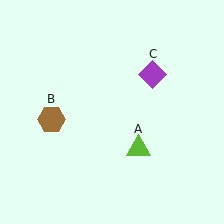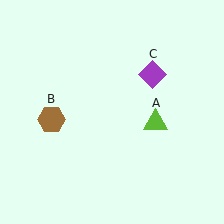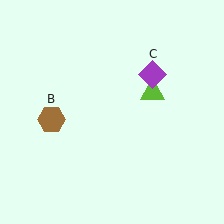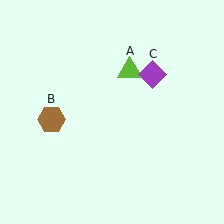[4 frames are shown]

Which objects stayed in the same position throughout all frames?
Brown hexagon (object B) and purple diamond (object C) remained stationary.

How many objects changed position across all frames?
1 object changed position: lime triangle (object A).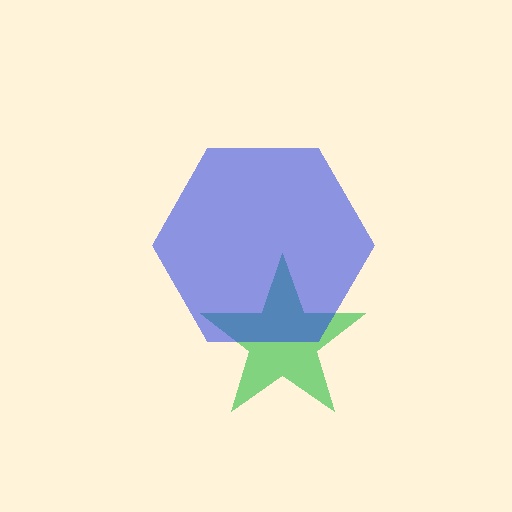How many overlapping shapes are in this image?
There are 2 overlapping shapes in the image.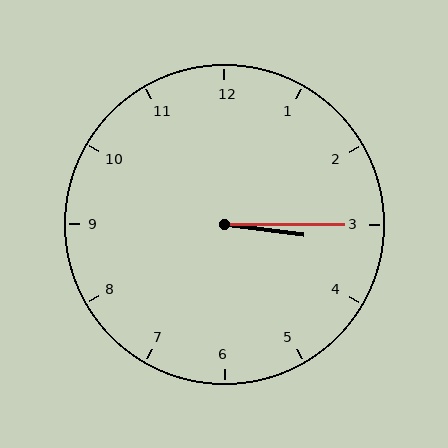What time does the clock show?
3:15.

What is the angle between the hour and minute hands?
Approximately 8 degrees.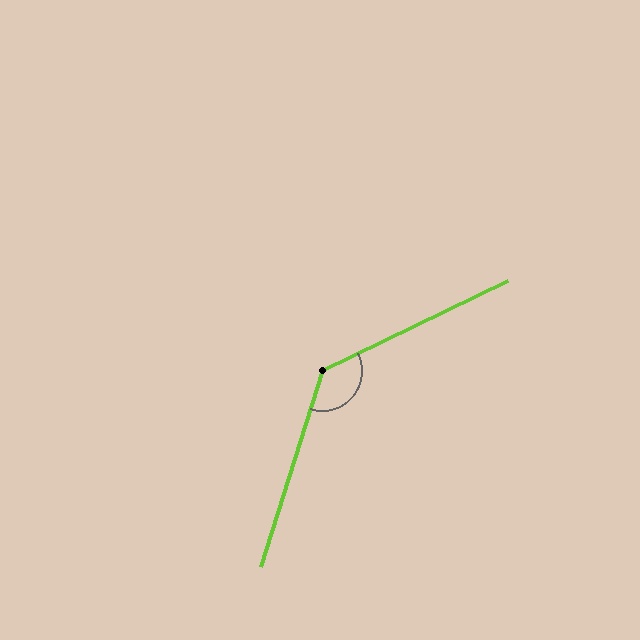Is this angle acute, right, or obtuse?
It is obtuse.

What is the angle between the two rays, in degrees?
Approximately 134 degrees.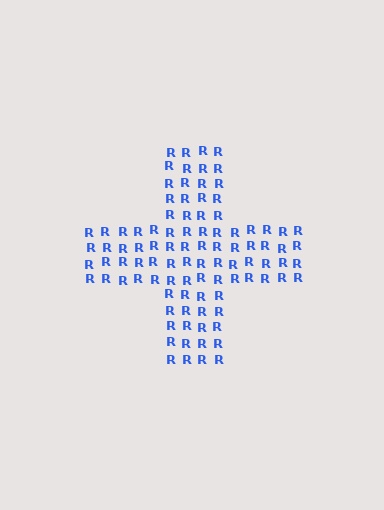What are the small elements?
The small elements are letter R's.